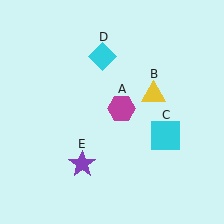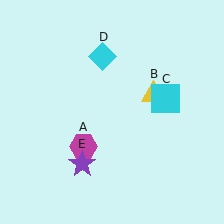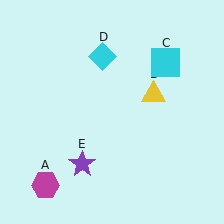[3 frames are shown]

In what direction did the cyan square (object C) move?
The cyan square (object C) moved up.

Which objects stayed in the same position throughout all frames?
Yellow triangle (object B) and cyan diamond (object D) and purple star (object E) remained stationary.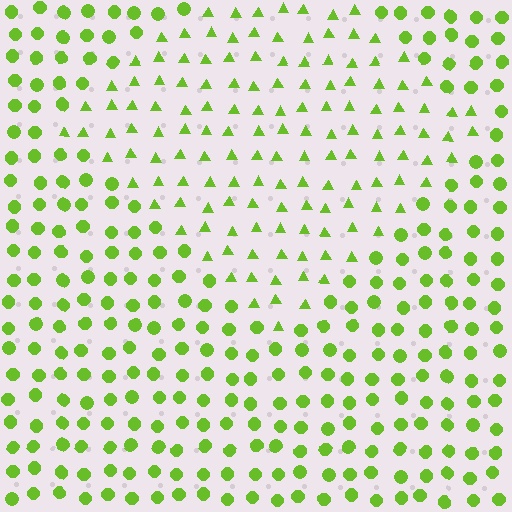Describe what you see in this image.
The image is filled with small lime elements arranged in a uniform grid. A diamond-shaped region contains triangles, while the surrounding area contains circles. The boundary is defined purely by the change in element shape.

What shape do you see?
I see a diamond.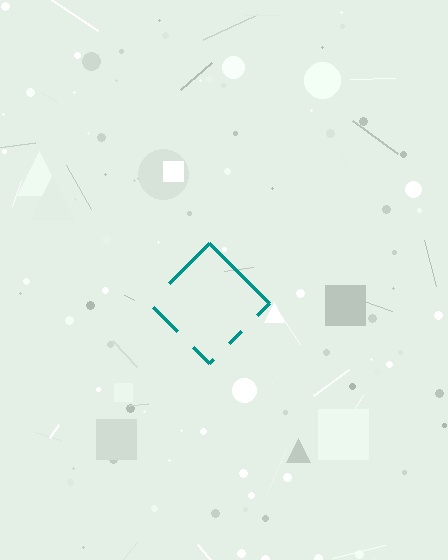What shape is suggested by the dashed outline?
The dashed outline suggests a diamond.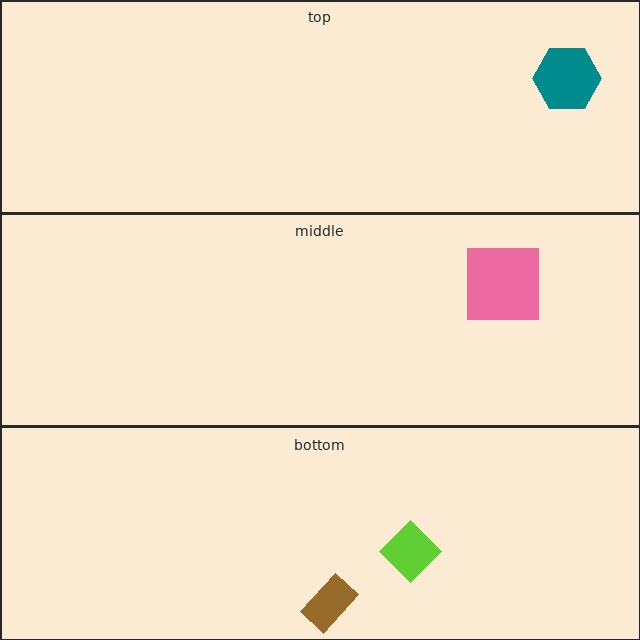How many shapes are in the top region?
1.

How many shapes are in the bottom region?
2.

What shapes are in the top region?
The teal hexagon.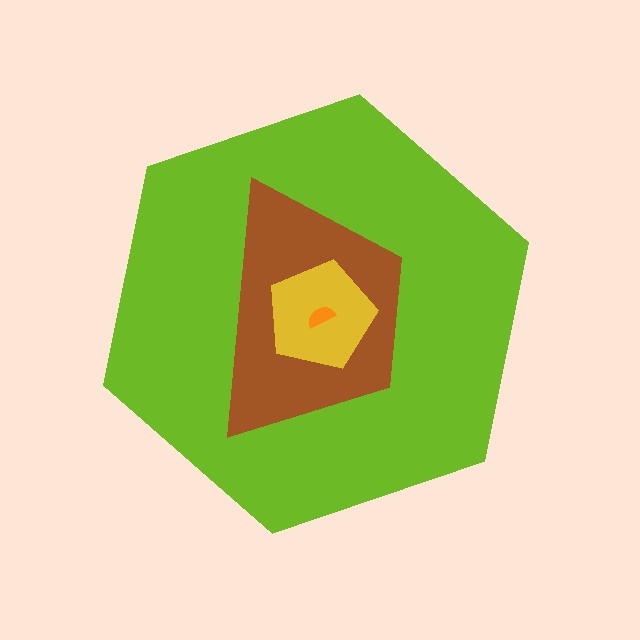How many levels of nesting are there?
4.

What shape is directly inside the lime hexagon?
The brown trapezoid.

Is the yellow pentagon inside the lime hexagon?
Yes.